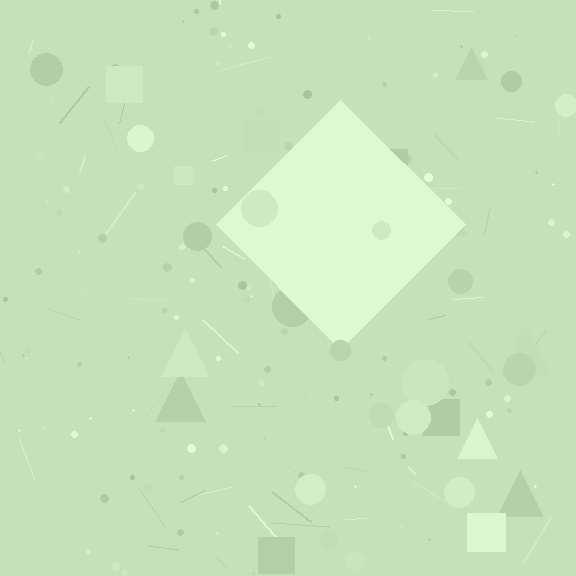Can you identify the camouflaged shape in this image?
The camouflaged shape is a diamond.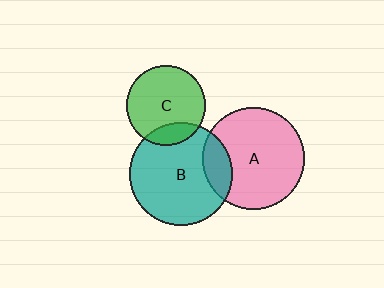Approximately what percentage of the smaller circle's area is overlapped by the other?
Approximately 15%.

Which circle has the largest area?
Circle B (teal).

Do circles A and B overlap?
Yes.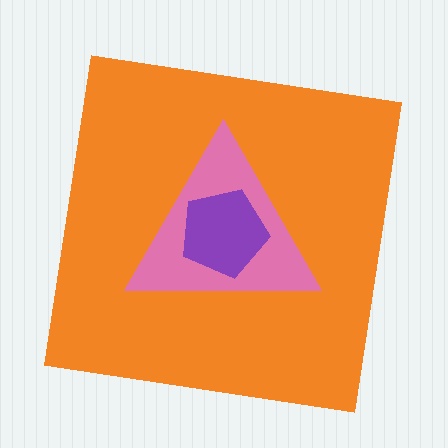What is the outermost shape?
The orange square.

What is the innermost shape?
The purple pentagon.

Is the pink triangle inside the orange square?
Yes.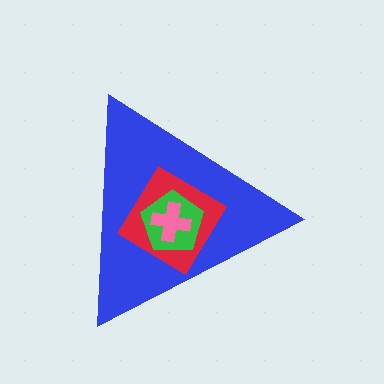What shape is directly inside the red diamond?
The green pentagon.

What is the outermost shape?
The blue triangle.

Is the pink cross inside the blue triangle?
Yes.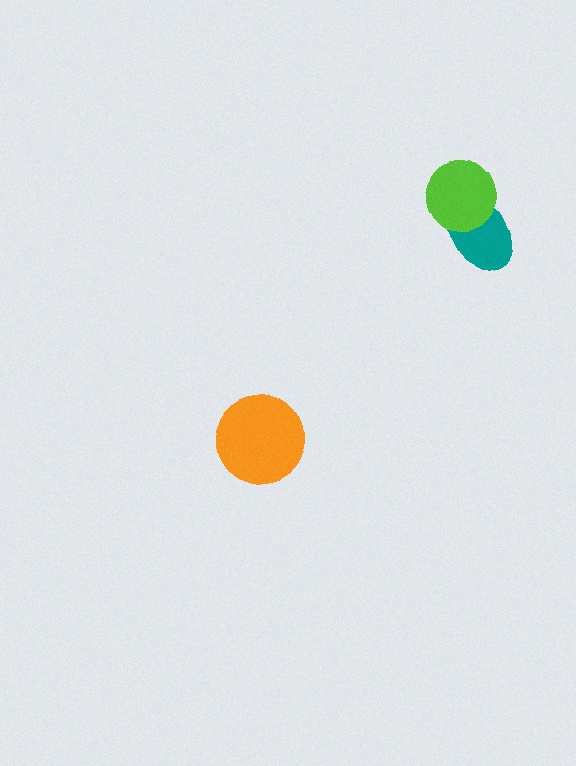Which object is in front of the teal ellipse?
The lime circle is in front of the teal ellipse.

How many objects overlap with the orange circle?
0 objects overlap with the orange circle.